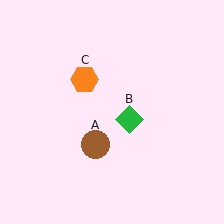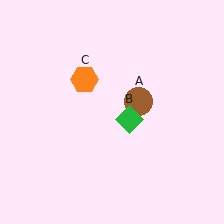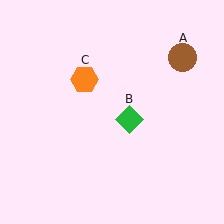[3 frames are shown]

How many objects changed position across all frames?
1 object changed position: brown circle (object A).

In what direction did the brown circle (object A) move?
The brown circle (object A) moved up and to the right.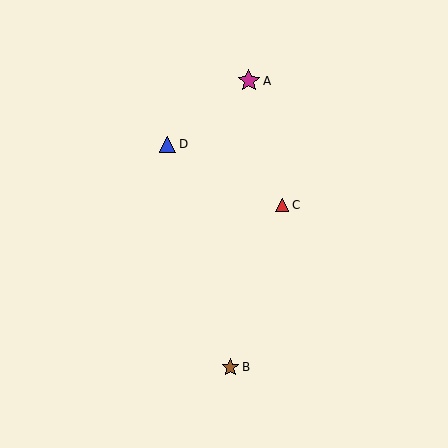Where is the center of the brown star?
The center of the brown star is at (230, 367).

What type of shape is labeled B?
Shape B is a brown star.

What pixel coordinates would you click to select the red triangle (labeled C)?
Click at (282, 205) to select the red triangle C.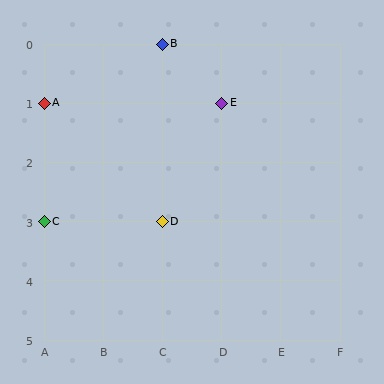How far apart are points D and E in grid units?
Points D and E are 1 column and 2 rows apart (about 2.2 grid units diagonally).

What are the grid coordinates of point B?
Point B is at grid coordinates (C, 0).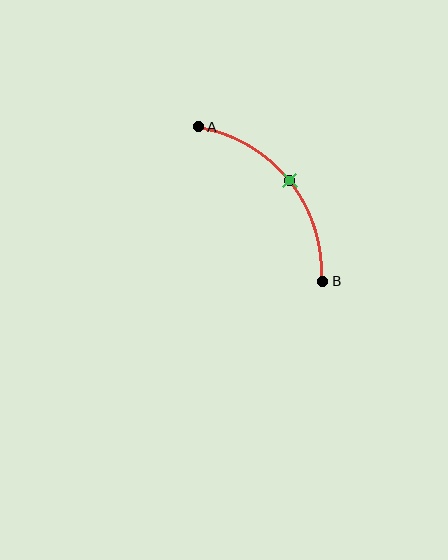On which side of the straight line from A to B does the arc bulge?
The arc bulges above and to the right of the straight line connecting A and B.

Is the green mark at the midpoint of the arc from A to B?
Yes. The green mark lies on the arc at equal arc-length from both A and B — it is the arc midpoint.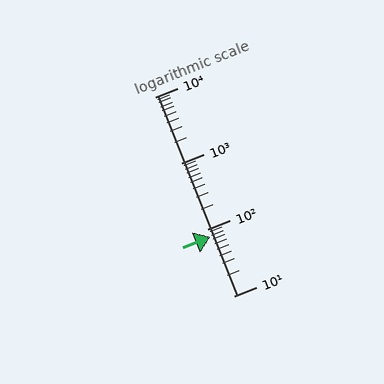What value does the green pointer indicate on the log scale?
The pointer indicates approximately 77.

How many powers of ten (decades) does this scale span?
The scale spans 3 decades, from 10 to 10000.